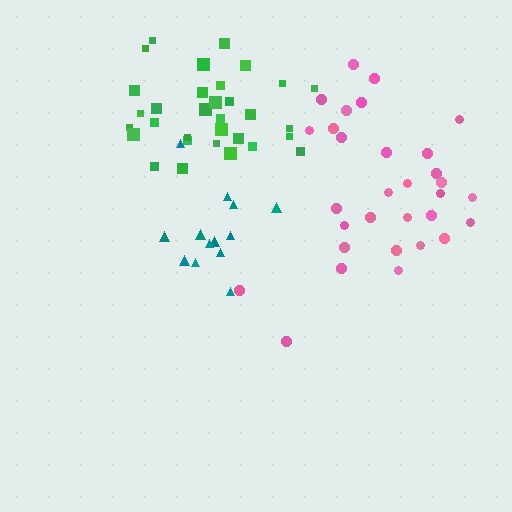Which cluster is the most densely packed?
Green.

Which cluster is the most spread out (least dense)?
Pink.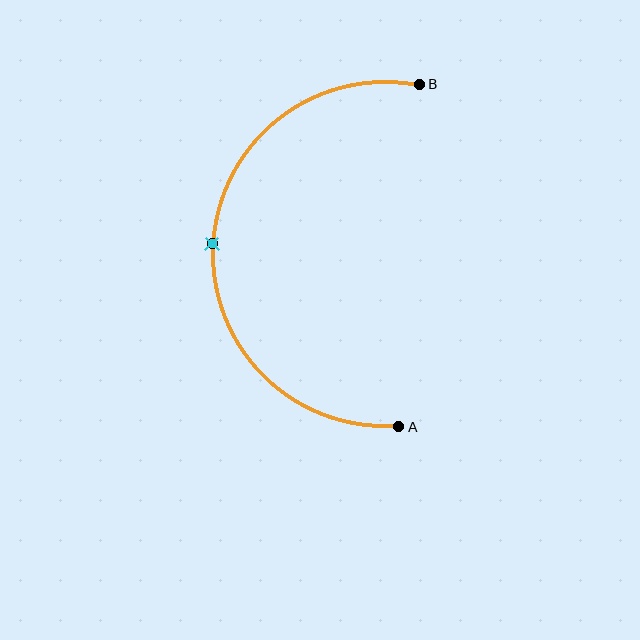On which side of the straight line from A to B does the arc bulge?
The arc bulges to the left of the straight line connecting A and B.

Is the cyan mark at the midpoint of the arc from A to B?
Yes. The cyan mark lies on the arc at equal arc-length from both A and B — it is the arc midpoint.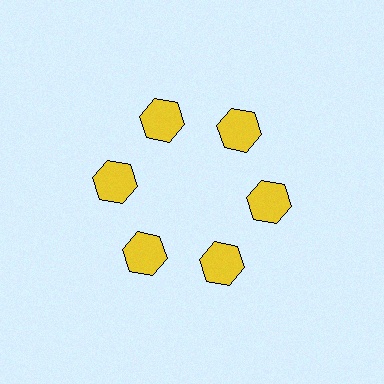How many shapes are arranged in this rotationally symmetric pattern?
There are 6 shapes, arranged in 6 groups of 1.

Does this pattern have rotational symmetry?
Yes, this pattern has 6-fold rotational symmetry. It looks the same after rotating 60 degrees around the center.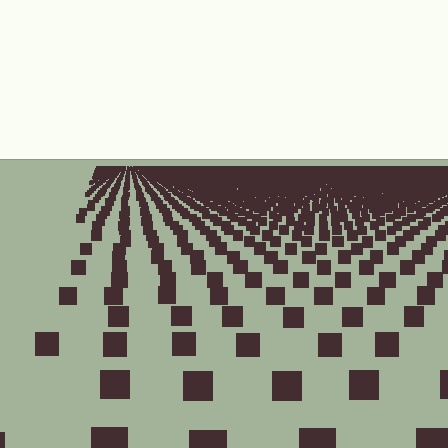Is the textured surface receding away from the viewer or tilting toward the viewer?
The surface is receding away from the viewer. Texture elements get smaller and denser toward the top.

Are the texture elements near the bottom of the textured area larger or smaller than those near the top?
Larger. Near the bottom, elements are closer to the viewer and appear at a bigger on-screen size.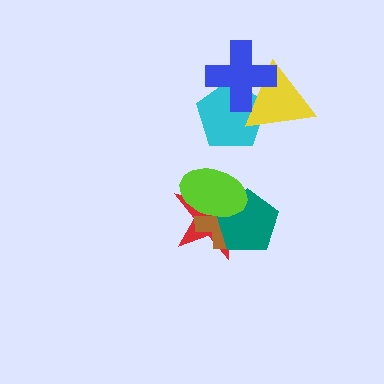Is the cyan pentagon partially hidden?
Yes, it is partially covered by another shape.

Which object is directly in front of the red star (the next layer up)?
The brown cross is directly in front of the red star.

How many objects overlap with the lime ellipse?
3 objects overlap with the lime ellipse.